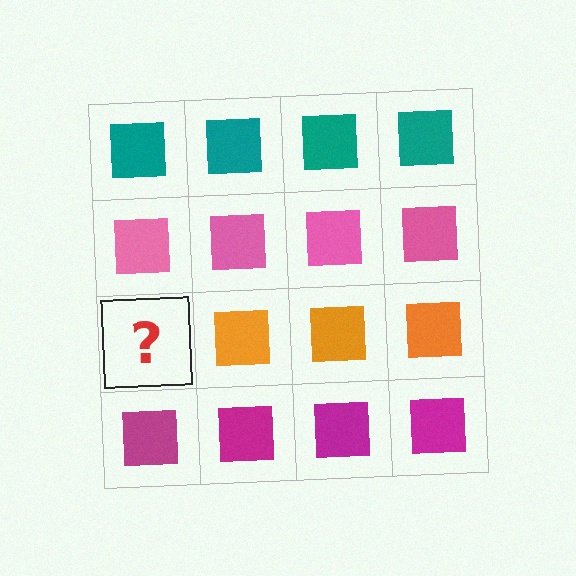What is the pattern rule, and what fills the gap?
The rule is that each row has a consistent color. The gap should be filled with an orange square.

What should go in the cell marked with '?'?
The missing cell should contain an orange square.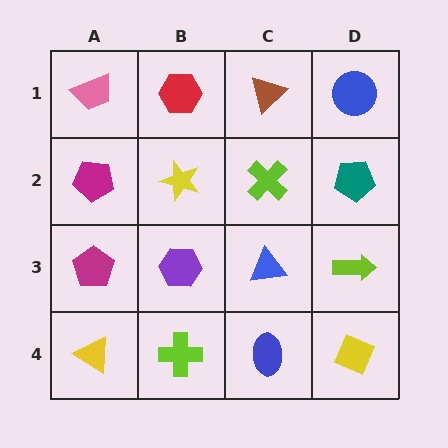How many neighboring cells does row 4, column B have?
3.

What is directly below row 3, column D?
A yellow diamond.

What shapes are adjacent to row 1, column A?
A magenta pentagon (row 2, column A), a red hexagon (row 1, column B).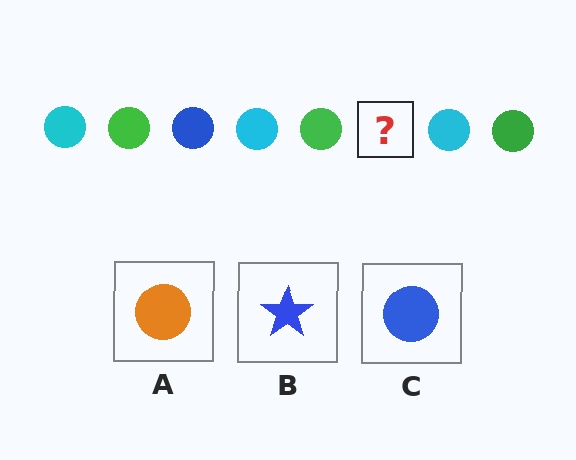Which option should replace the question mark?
Option C.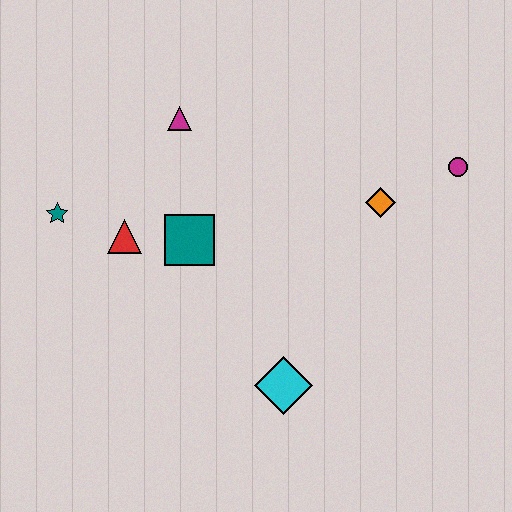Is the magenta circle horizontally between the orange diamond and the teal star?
No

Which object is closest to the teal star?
The red triangle is closest to the teal star.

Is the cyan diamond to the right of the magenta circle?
No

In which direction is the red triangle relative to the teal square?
The red triangle is to the left of the teal square.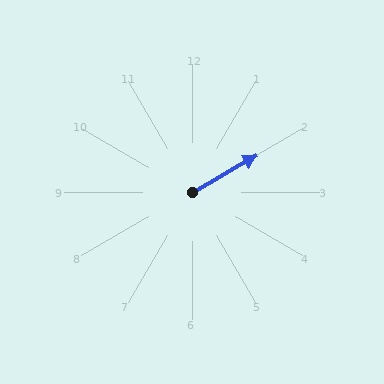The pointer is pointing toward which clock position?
Roughly 2 o'clock.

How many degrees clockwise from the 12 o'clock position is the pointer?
Approximately 60 degrees.